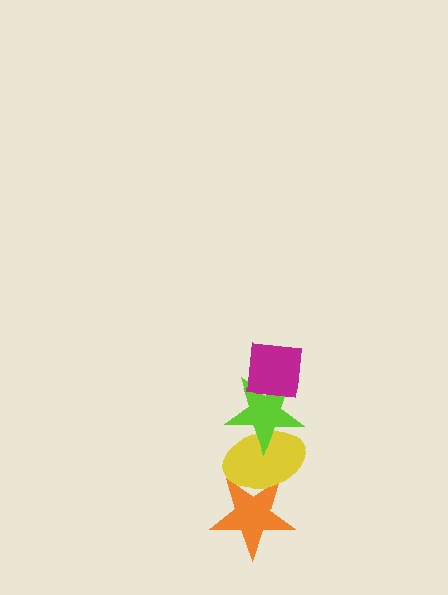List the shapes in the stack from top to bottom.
From top to bottom: the magenta square, the lime star, the yellow ellipse, the orange star.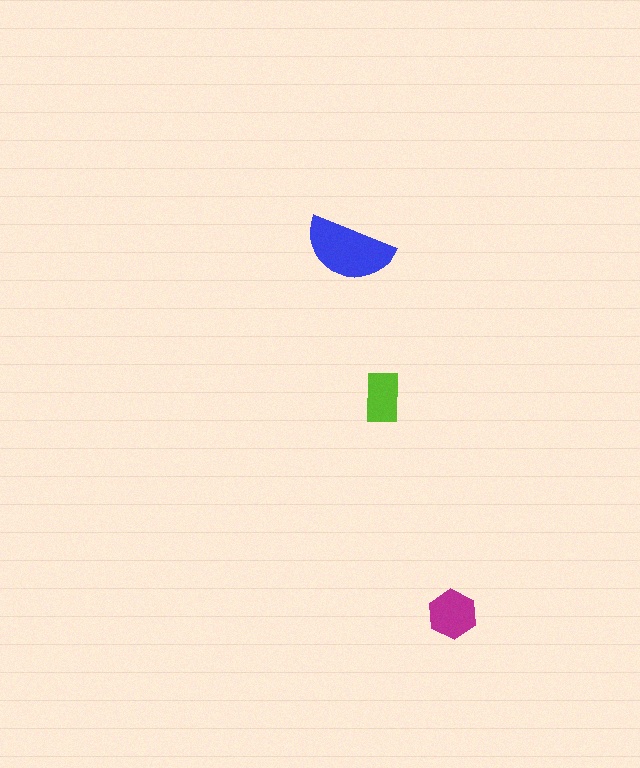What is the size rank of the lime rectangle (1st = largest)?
3rd.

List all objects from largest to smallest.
The blue semicircle, the magenta hexagon, the lime rectangle.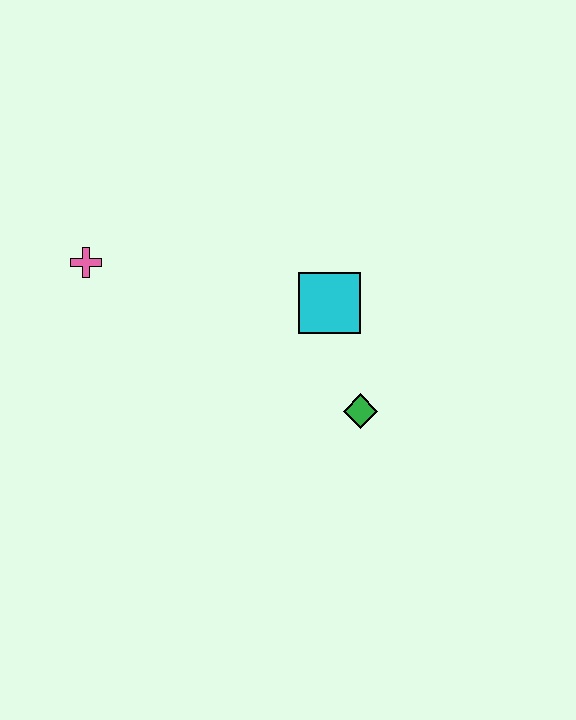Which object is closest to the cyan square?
The green diamond is closest to the cyan square.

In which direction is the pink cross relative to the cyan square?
The pink cross is to the left of the cyan square.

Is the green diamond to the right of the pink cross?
Yes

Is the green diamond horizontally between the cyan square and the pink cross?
No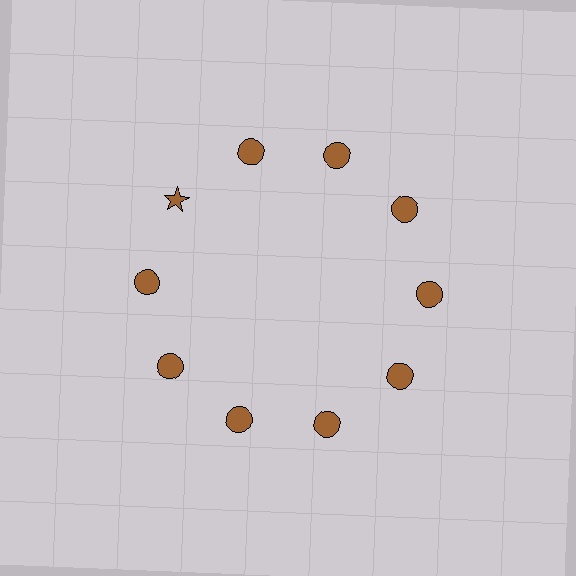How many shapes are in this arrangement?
There are 10 shapes arranged in a ring pattern.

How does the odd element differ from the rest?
It has a different shape: star instead of circle.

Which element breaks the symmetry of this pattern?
The brown star at roughly the 10 o'clock position breaks the symmetry. All other shapes are brown circles.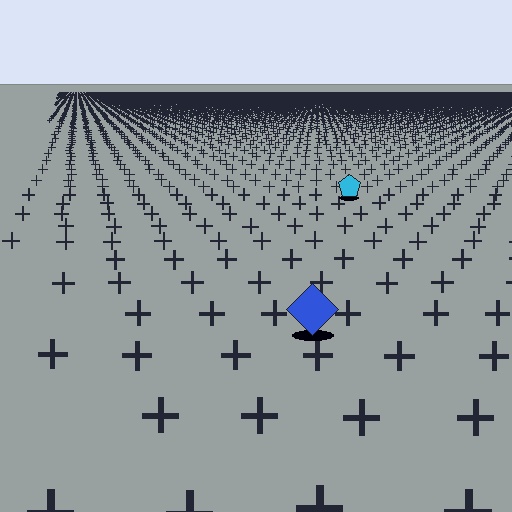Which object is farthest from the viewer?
The cyan pentagon is farthest from the viewer. It appears smaller and the ground texture around it is denser.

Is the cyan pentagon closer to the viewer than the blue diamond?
No. The blue diamond is closer — you can tell from the texture gradient: the ground texture is coarser near it.